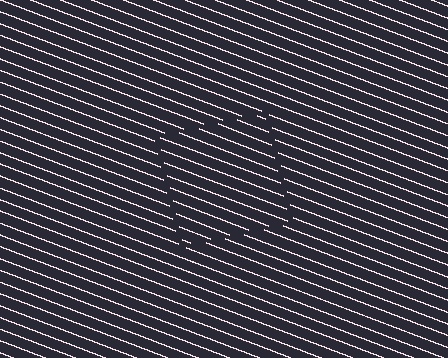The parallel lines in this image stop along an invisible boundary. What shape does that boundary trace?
An illusory square. The interior of the shape contains the same grating, shifted by half a period — the contour is defined by the phase discontinuity where line-ends from the inner and outer gratings abut.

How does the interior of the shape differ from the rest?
The interior of the shape contains the same grating, shifted by half a period — the contour is defined by the phase discontinuity where line-ends from the inner and outer gratings abut.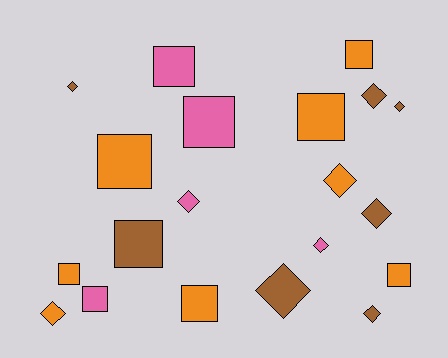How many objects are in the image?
There are 20 objects.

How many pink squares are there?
There are 3 pink squares.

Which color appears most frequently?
Orange, with 8 objects.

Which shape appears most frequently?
Diamond, with 10 objects.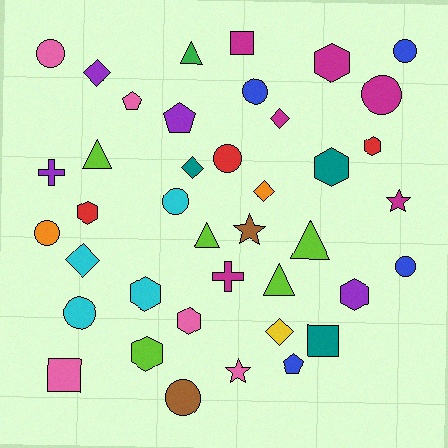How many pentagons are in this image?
There are 3 pentagons.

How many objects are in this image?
There are 40 objects.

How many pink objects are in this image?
There are 5 pink objects.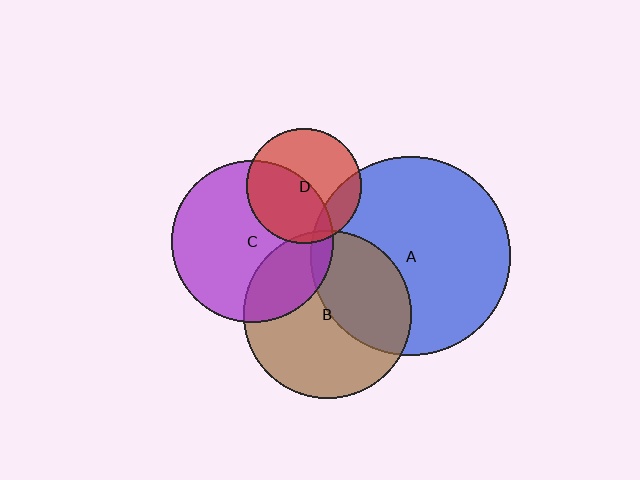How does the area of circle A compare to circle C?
Approximately 1.5 times.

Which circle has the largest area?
Circle A (blue).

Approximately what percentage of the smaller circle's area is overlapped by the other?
Approximately 5%.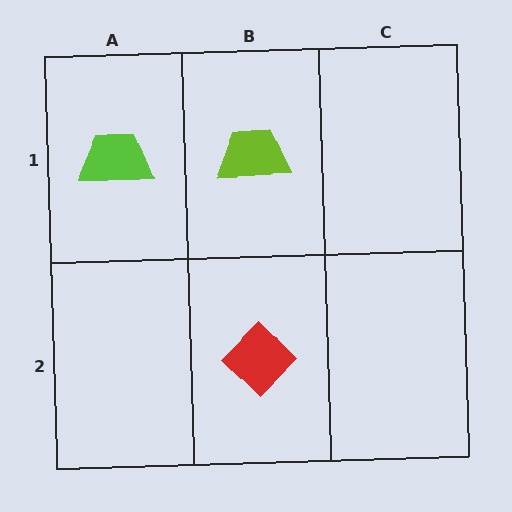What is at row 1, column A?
A lime trapezoid.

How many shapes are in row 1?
2 shapes.